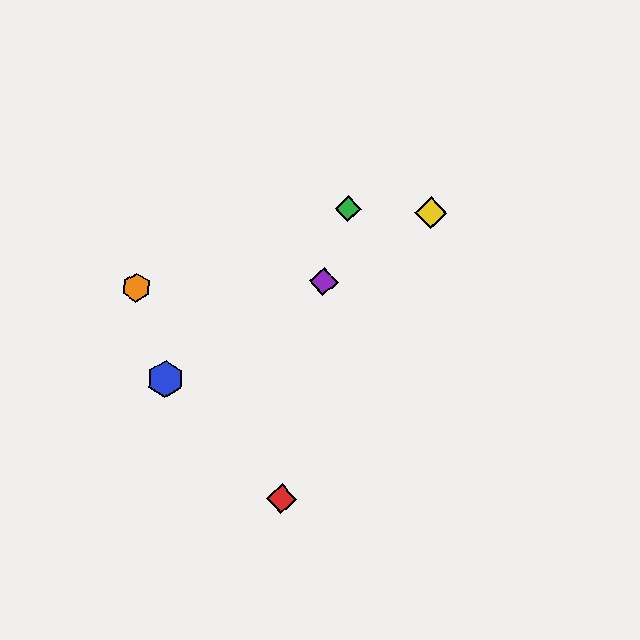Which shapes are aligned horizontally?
The green diamond, the yellow diamond are aligned horizontally.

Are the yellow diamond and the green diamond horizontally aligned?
Yes, both are at y≈213.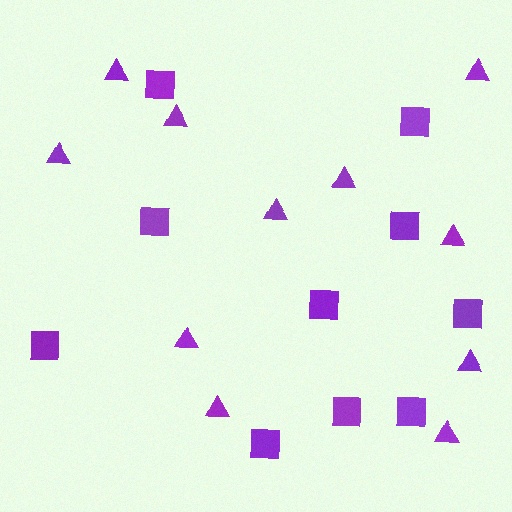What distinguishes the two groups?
There are 2 groups: one group of triangles (11) and one group of squares (10).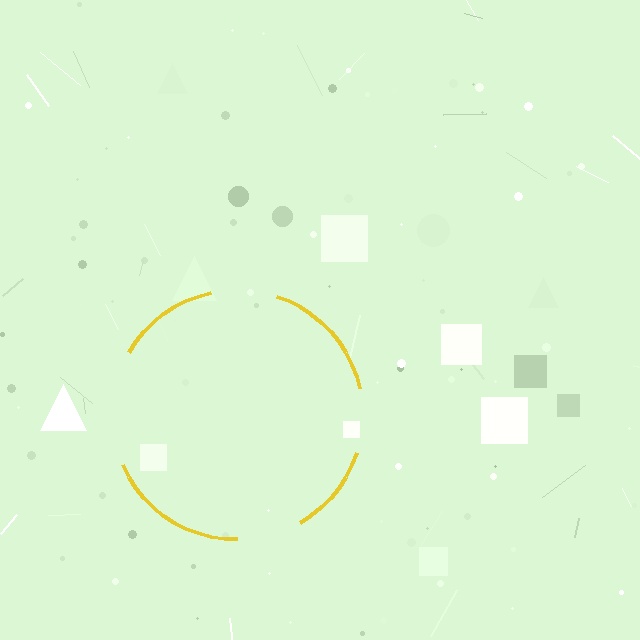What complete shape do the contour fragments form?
The contour fragments form a circle.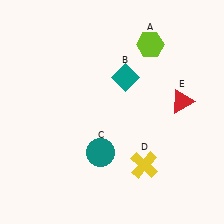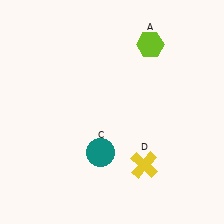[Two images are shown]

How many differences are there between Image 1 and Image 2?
There are 2 differences between the two images.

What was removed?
The teal diamond (B), the red triangle (E) were removed in Image 2.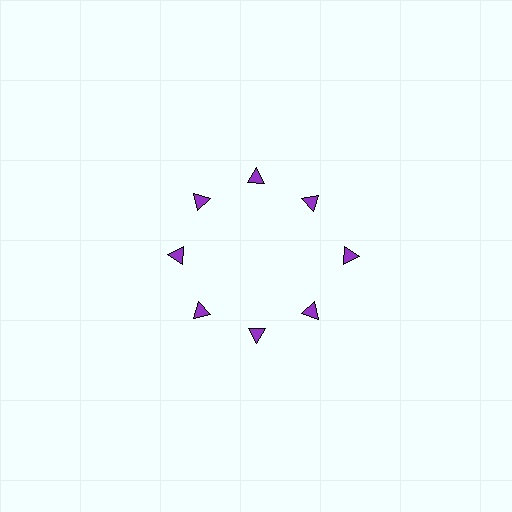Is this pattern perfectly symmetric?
No. The 8 purple triangles are arranged in a ring, but one element near the 3 o'clock position is pushed outward from the center, breaking the 8-fold rotational symmetry.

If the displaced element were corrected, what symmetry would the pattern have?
It would have 8-fold rotational symmetry — the pattern would map onto itself every 45 degrees.